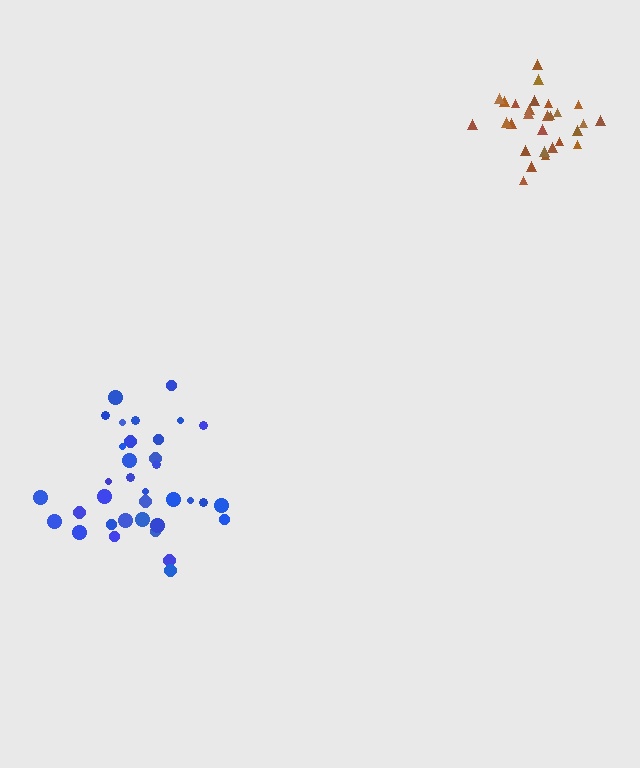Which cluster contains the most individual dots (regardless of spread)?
Blue (35).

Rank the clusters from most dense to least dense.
brown, blue.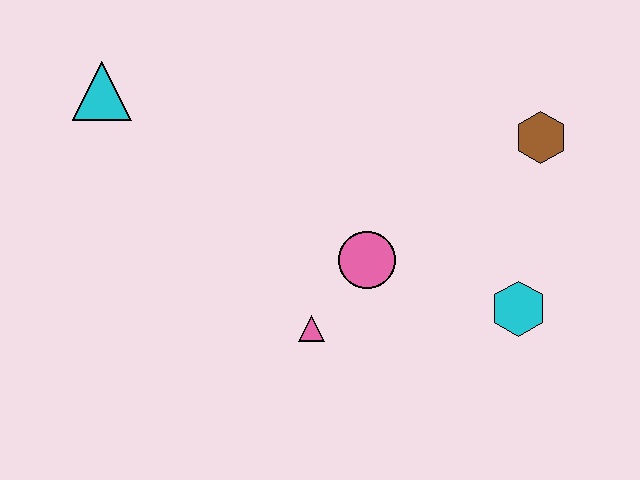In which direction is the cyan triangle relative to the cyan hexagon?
The cyan triangle is to the left of the cyan hexagon.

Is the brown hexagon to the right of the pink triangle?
Yes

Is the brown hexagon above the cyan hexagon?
Yes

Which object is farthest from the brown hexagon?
The cyan triangle is farthest from the brown hexagon.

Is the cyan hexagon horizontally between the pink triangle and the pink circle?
No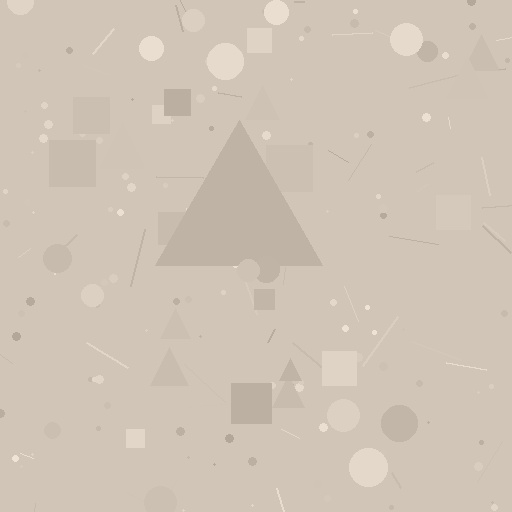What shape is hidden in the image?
A triangle is hidden in the image.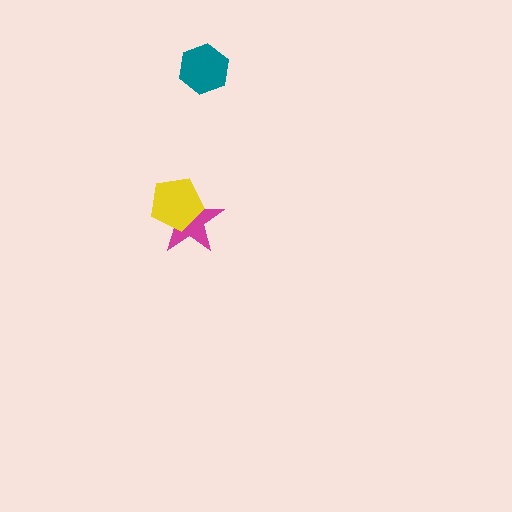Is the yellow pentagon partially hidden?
No, no other shape covers it.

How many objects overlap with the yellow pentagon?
1 object overlaps with the yellow pentagon.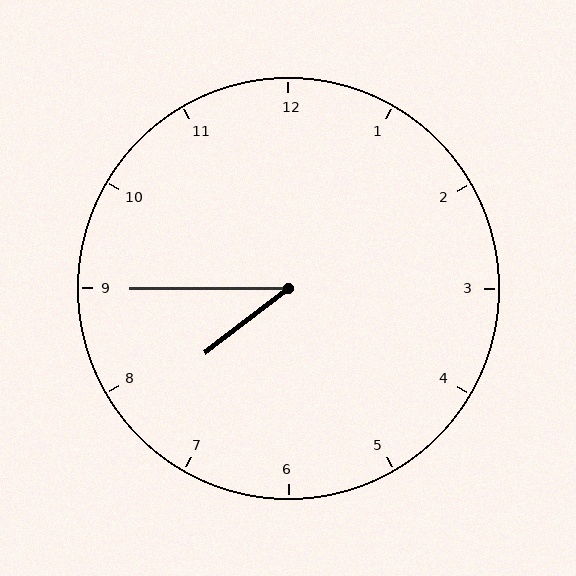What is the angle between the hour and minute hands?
Approximately 38 degrees.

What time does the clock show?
7:45.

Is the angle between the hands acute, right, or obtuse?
It is acute.